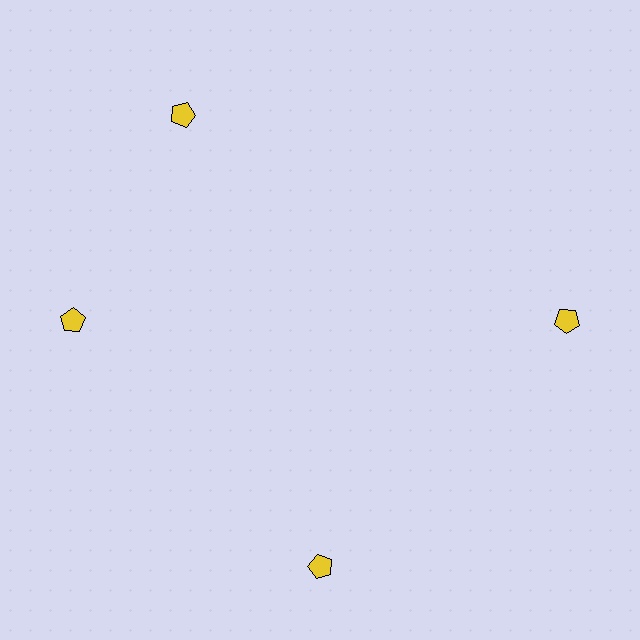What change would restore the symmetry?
The symmetry would be restored by rotating it back into even spacing with its neighbors so that all 4 pentagons sit at equal angles and equal distance from the center.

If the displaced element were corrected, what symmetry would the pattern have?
It would have 4-fold rotational symmetry — the pattern would map onto itself every 90 degrees.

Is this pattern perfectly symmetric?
No. The 4 yellow pentagons are arranged in a ring, but one element near the 12 o'clock position is rotated out of alignment along the ring, breaking the 4-fold rotational symmetry.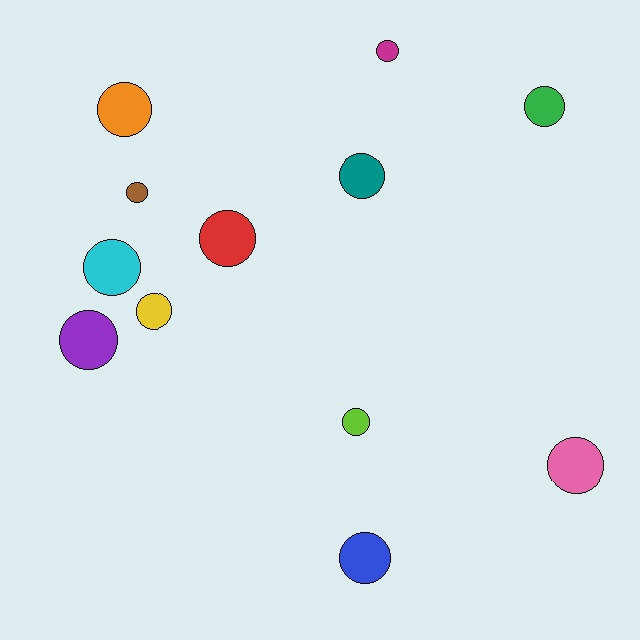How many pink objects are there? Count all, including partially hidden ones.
There is 1 pink object.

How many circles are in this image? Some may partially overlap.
There are 12 circles.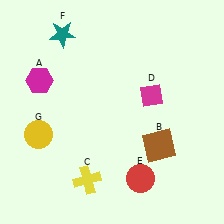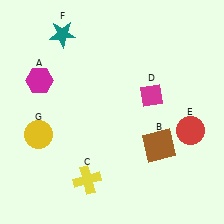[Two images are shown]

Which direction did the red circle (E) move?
The red circle (E) moved right.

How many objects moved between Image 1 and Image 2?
1 object moved between the two images.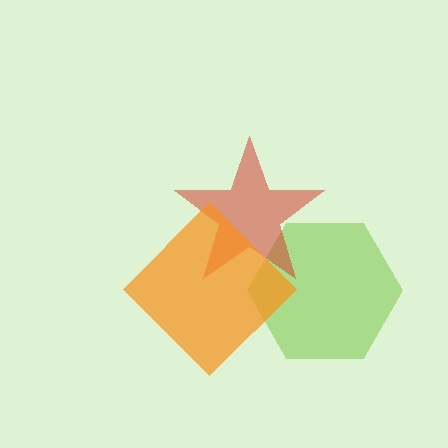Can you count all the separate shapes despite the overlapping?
Yes, there are 3 separate shapes.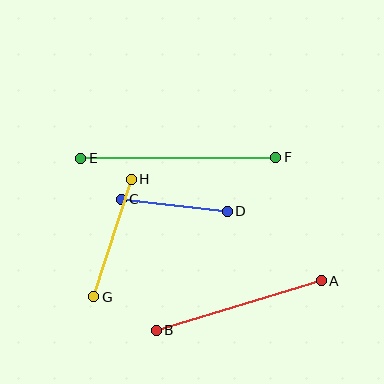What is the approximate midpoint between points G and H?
The midpoint is at approximately (112, 238) pixels.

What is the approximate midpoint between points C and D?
The midpoint is at approximately (174, 205) pixels.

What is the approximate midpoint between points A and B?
The midpoint is at approximately (239, 305) pixels.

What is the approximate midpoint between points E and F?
The midpoint is at approximately (178, 158) pixels.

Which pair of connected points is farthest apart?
Points E and F are farthest apart.